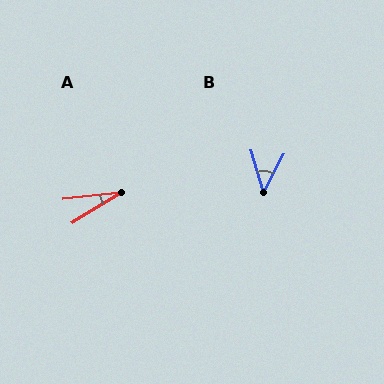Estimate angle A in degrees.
Approximately 25 degrees.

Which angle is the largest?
B, at approximately 45 degrees.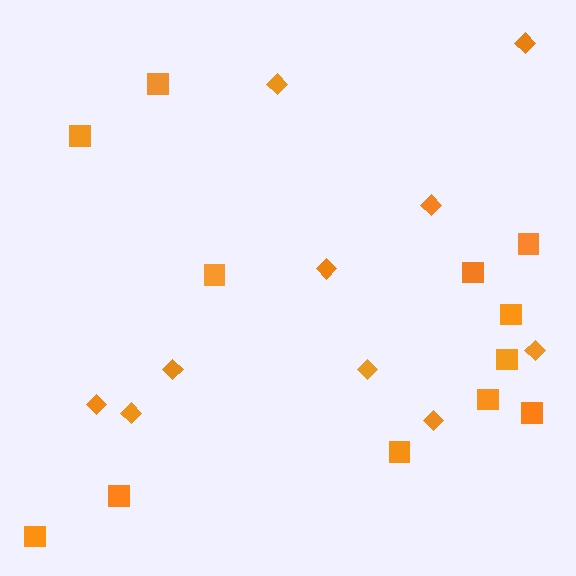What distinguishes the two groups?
There are 2 groups: one group of squares (12) and one group of diamonds (10).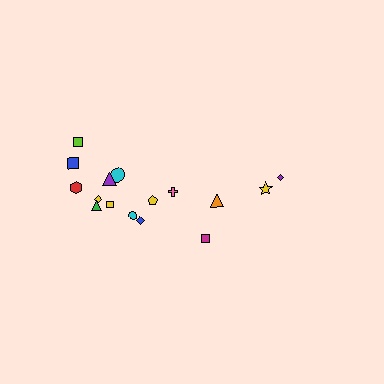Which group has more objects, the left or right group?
The left group.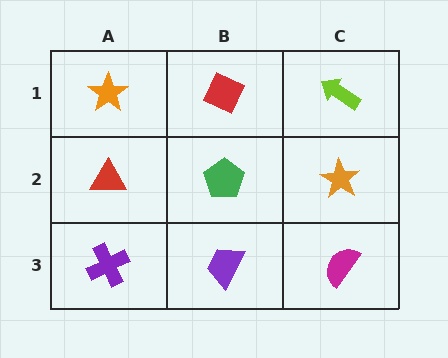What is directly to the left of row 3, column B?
A purple cross.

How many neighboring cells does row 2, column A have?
3.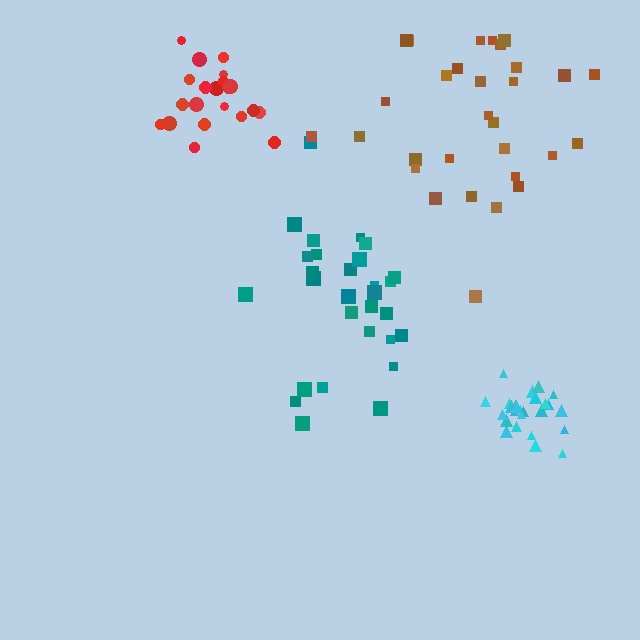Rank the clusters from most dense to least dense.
cyan, red, teal, brown.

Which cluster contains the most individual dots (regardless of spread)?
Brown (30).